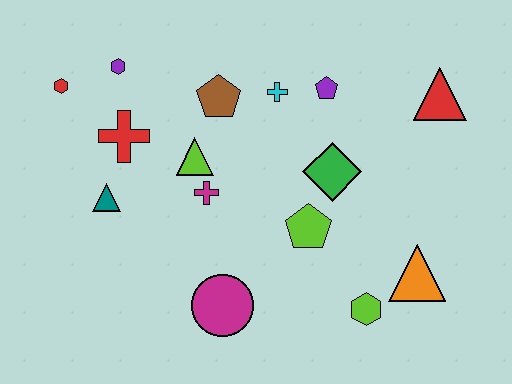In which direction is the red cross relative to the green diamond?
The red cross is to the left of the green diamond.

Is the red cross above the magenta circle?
Yes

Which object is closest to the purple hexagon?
The red hexagon is closest to the purple hexagon.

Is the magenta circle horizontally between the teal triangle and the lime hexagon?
Yes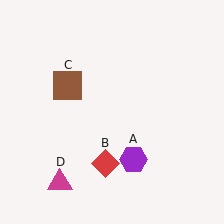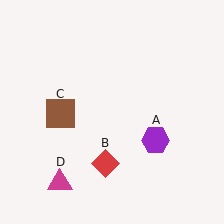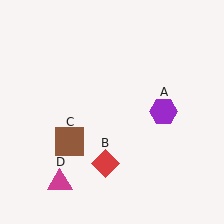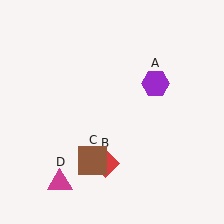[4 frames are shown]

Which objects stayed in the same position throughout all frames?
Red diamond (object B) and magenta triangle (object D) remained stationary.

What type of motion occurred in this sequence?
The purple hexagon (object A), brown square (object C) rotated counterclockwise around the center of the scene.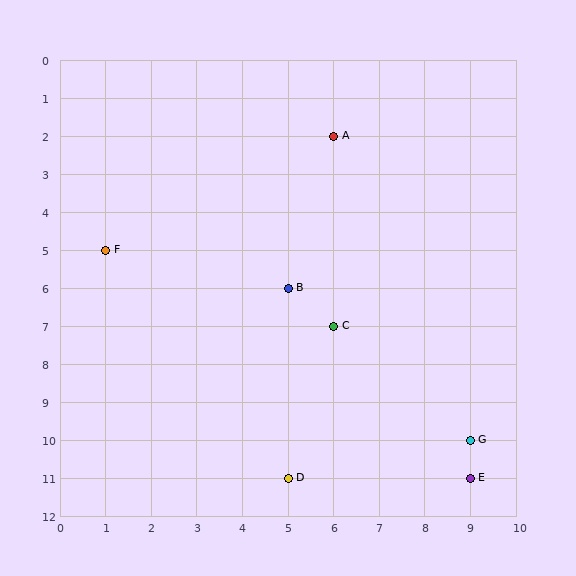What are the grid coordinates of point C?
Point C is at grid coordinates (6, 7).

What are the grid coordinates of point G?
Point G is at grid coordinates (9, 10).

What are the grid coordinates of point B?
Point B is at grid coordinates (5, 6).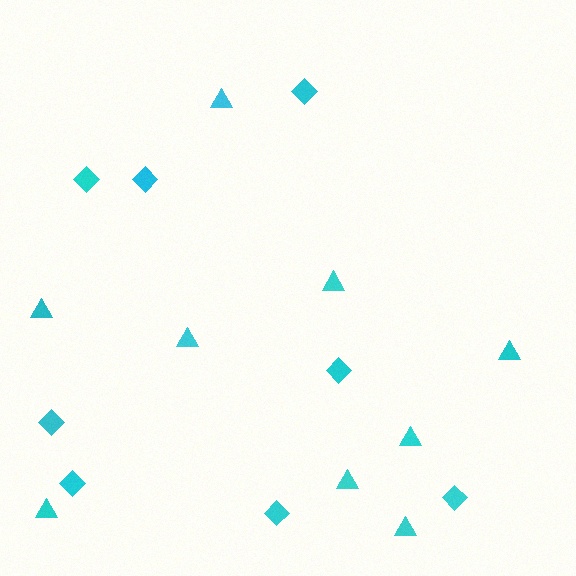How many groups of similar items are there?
There are 2 groups: one group of triangles (9) and one group of diamonds (8).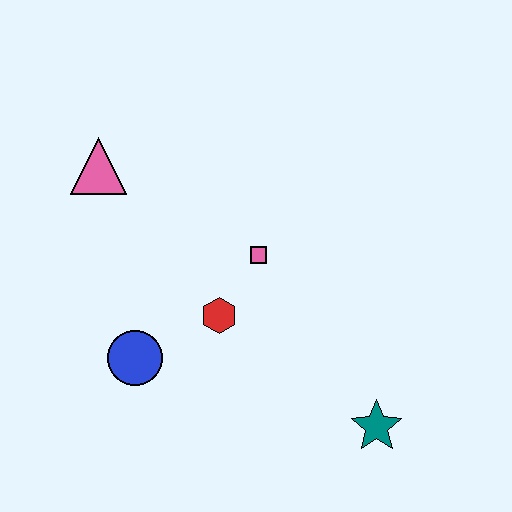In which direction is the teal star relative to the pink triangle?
The teal star is to the right of the pink triangle.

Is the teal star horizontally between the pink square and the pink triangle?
No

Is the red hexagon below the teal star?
No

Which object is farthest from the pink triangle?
The teal star is farthest from the pink triangle.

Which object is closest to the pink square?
The red hexagon is closest to the pink square.